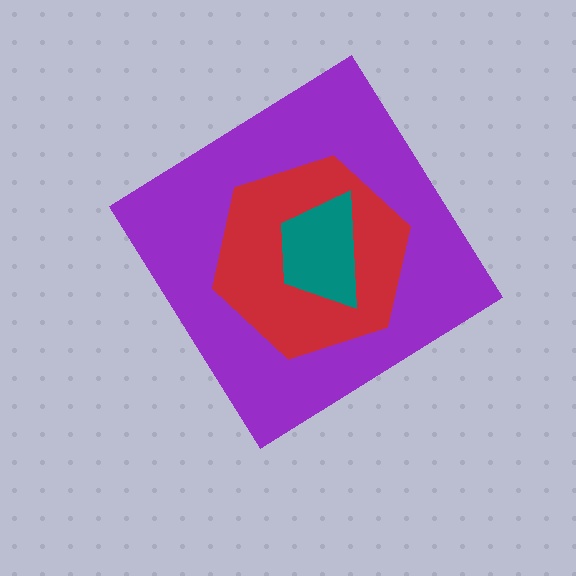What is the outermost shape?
The purple diamond.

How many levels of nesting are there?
3.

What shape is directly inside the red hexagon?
The teal trapezoid.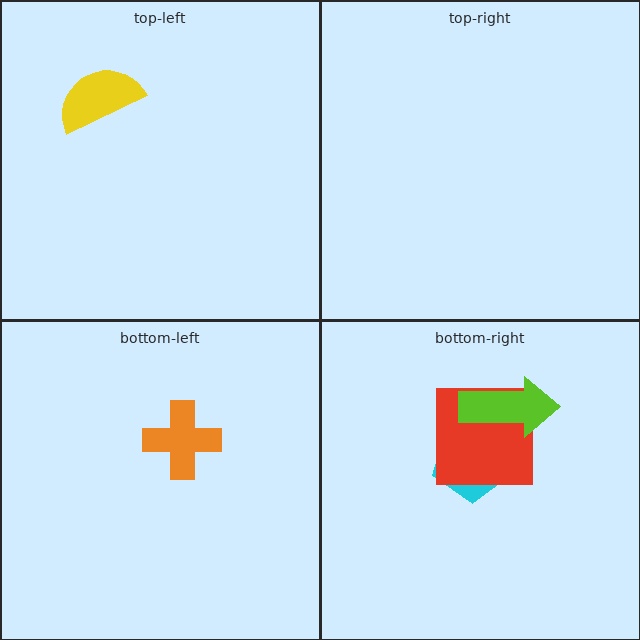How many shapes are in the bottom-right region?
3.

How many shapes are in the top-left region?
1.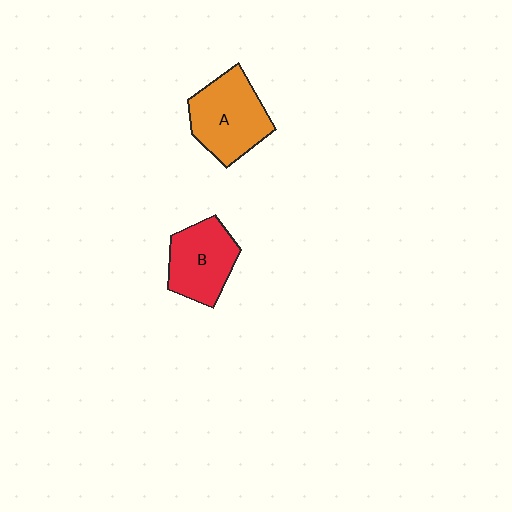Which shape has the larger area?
Shape A (orange).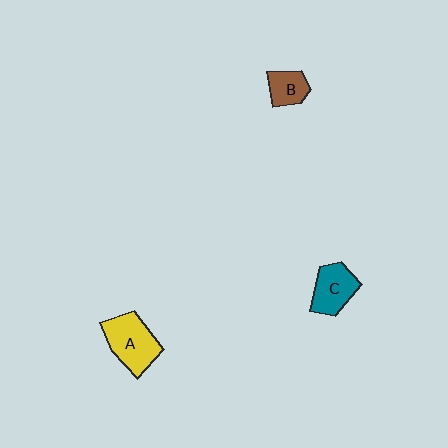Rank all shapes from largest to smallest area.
From largest to smallest: A (yellow), C (teal), B (brown).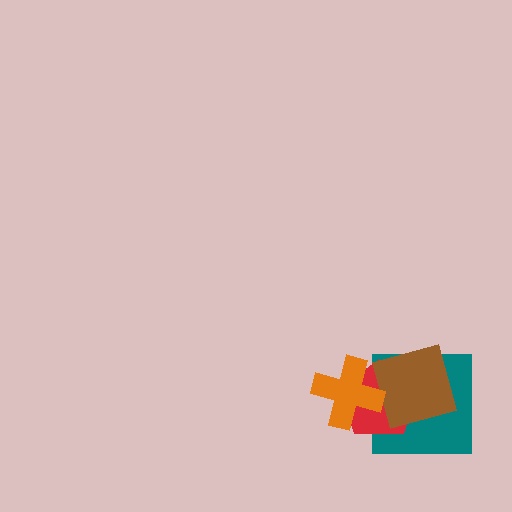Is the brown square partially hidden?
No, no other shape covers it.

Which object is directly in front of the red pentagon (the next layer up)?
The brown square is directly in front of the red pentagon.